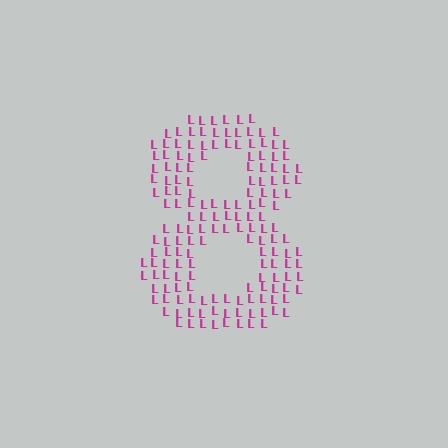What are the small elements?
The small elements are letter L's.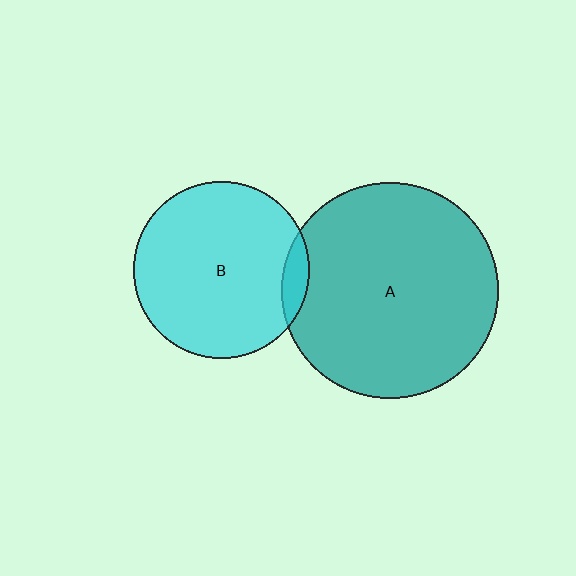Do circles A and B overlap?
Yes.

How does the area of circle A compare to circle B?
Approximately 1.5 times.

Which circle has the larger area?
Circle A (teal).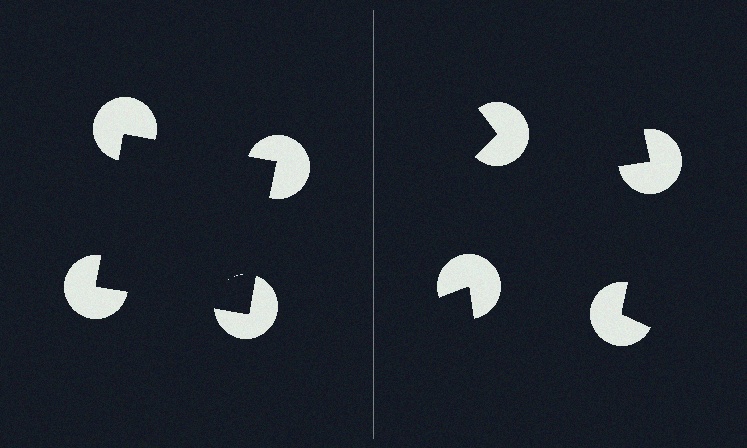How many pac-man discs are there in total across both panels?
8 — 4 on each side.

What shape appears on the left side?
An illusory square.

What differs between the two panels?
The pac-man discs are positioned identically on both sides; only the wedge orientations differ. On the left they align to a square; on the right they are misaligned.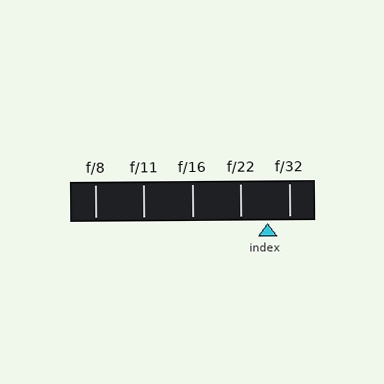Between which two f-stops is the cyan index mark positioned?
The index mark is between f/22 and f/32.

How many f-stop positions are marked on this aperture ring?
There are 5 f-stop positions marked.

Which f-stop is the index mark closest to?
The index mark is closest to f/32.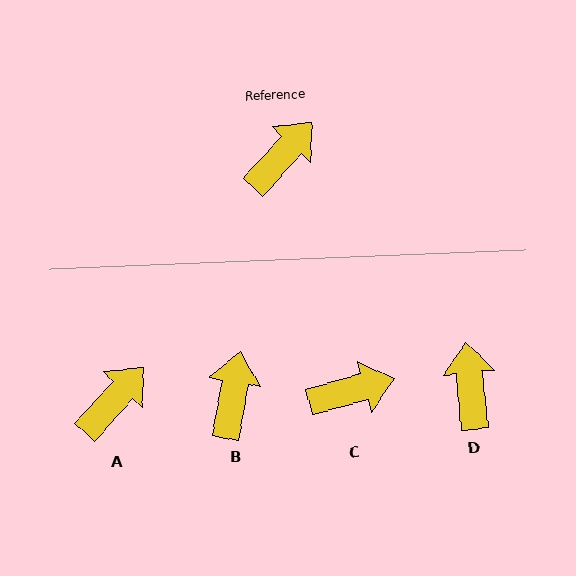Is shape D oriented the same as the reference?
No, it is off by about 48 degrees.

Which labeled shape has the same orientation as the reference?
A.